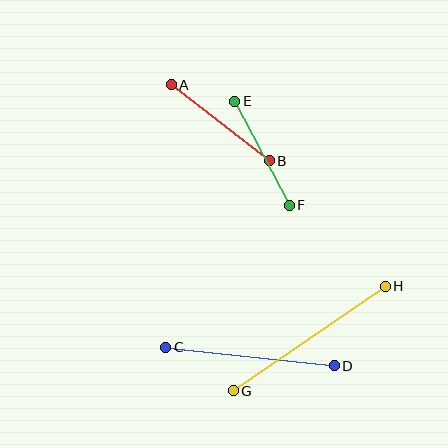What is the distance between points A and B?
The distance is approximately 124 pixels.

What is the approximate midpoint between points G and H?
The midpoint is at approximately (309, 338) pixels.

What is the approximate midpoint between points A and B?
The midpoint is at approximately (220, 123) pixels.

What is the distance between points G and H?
The distance is approximately 184 pixels.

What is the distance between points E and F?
The distance is approximately 117 pixels.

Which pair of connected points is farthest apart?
Points G and H are farthest apart.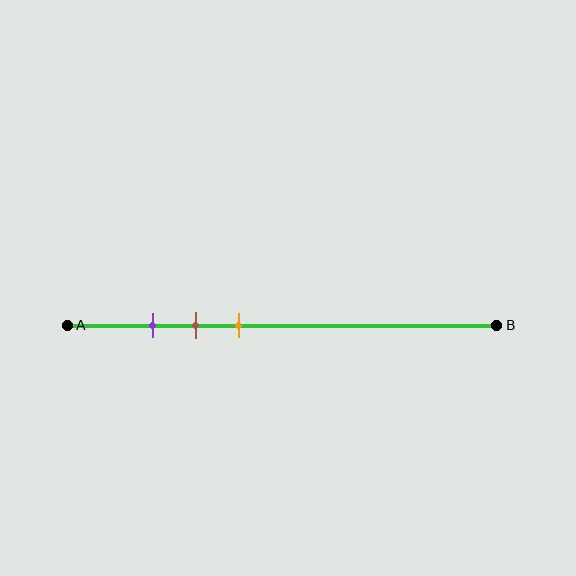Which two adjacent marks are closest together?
The purple and brown marks are the closest adjacent pair.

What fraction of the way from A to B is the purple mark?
The purple mark is approximately 20% (0.2) of the way from A to B.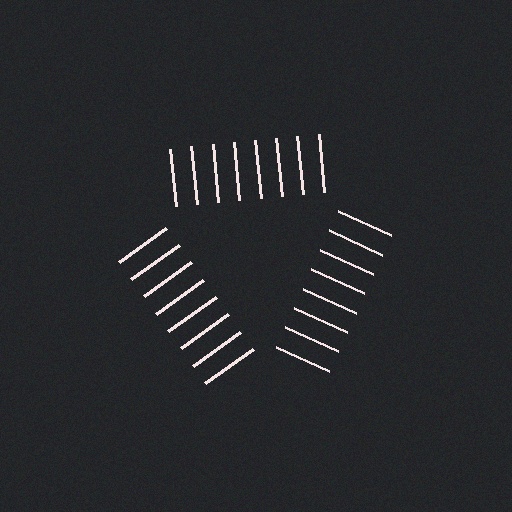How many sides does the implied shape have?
3 sides — the line-ends trace a triangle.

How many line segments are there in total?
24 — 8 along each of the 3 edges.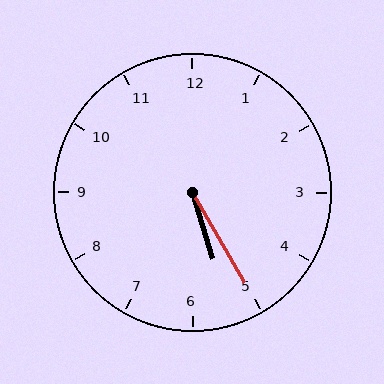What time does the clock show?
5:25.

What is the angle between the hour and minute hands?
Approximately 12 degrees.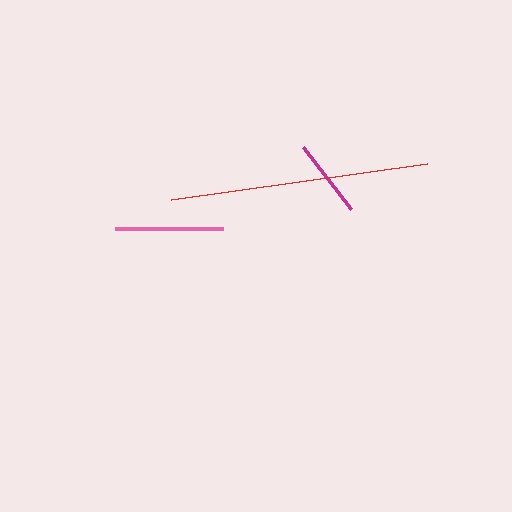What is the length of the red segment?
The red segment is approximately 259 pixels long.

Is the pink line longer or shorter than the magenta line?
The pink line is longer than the magenta line.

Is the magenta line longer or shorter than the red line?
The red line is longer than the magenta line.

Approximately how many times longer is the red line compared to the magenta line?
The red line is approximately 3.3 times the length of the magenta line.